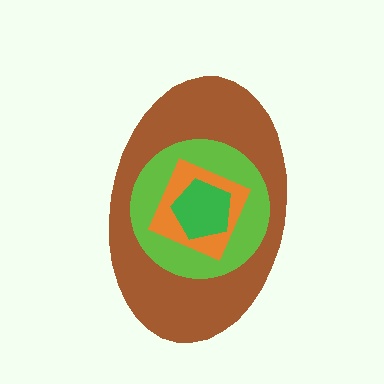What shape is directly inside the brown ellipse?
The lime circle.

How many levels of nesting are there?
4.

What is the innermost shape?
The green pentagon.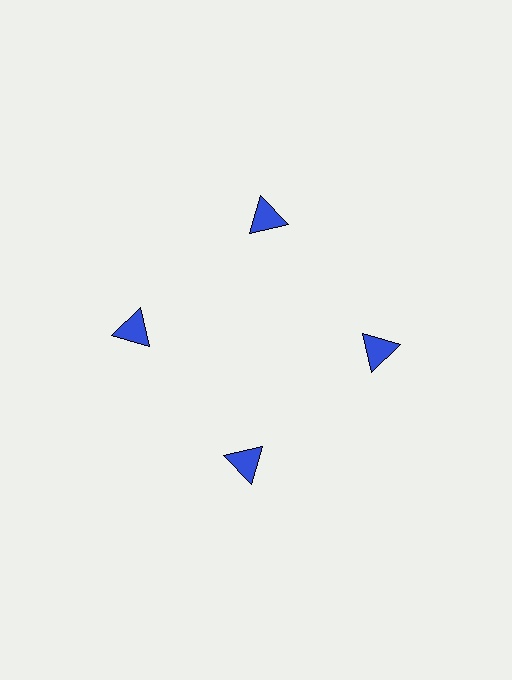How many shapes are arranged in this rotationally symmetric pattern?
There are 4 shapes, arranged in 4 groups of 1.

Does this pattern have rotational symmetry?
Yes, this pattern has 4-fold rotational symmetry. It looks the same after rotating 90 degrees around the center.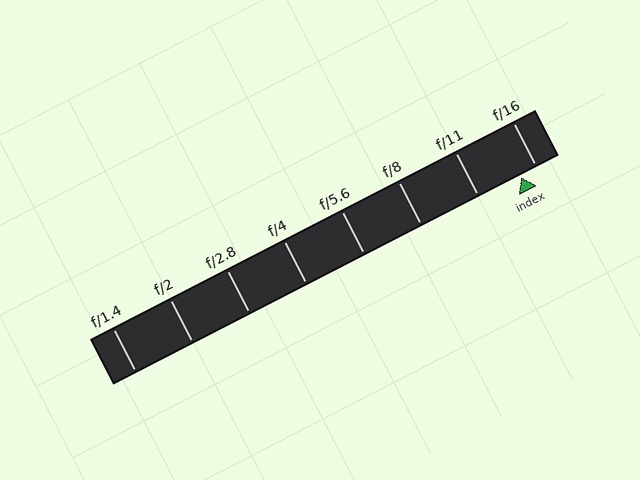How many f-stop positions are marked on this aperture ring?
There are 8 f-stop positions marked.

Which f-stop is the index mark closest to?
The index mark is closest to f/16.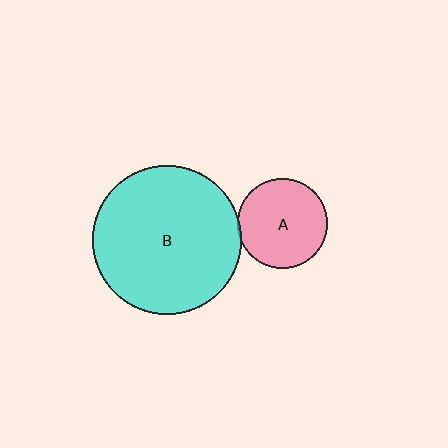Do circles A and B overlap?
Yes.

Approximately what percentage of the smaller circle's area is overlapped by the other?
Approximately 5%.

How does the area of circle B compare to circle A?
Approximately 2.7 times.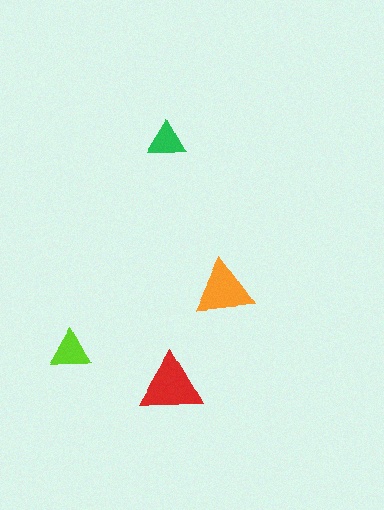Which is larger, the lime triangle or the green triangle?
The lime one.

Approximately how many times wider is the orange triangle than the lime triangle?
About 1.5 times wider.